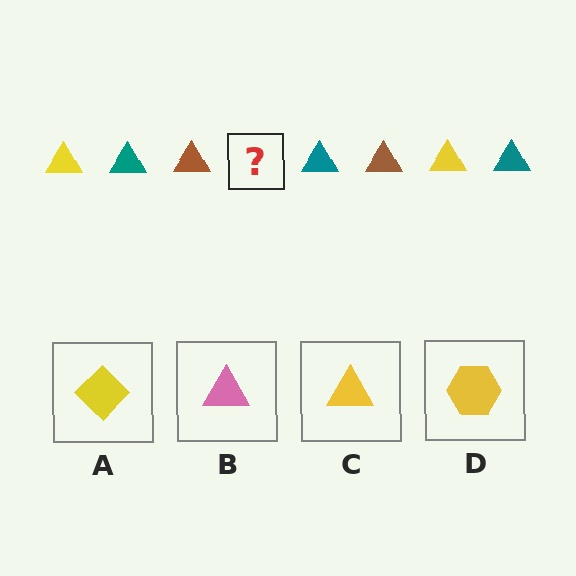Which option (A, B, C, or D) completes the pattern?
C.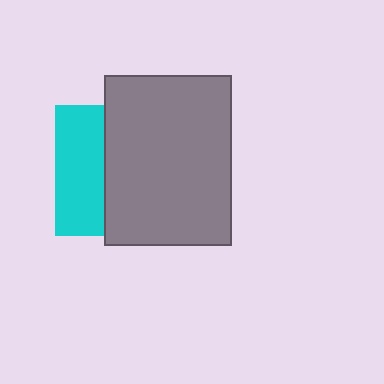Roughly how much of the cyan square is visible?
A small part of it is visible (roughly 36%).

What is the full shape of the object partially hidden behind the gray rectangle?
The partially hidden object is a cyan square.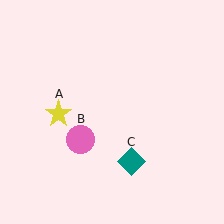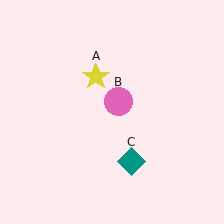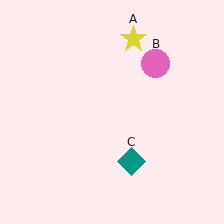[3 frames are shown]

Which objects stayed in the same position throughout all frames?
Teal diamond (object C) remained stationary.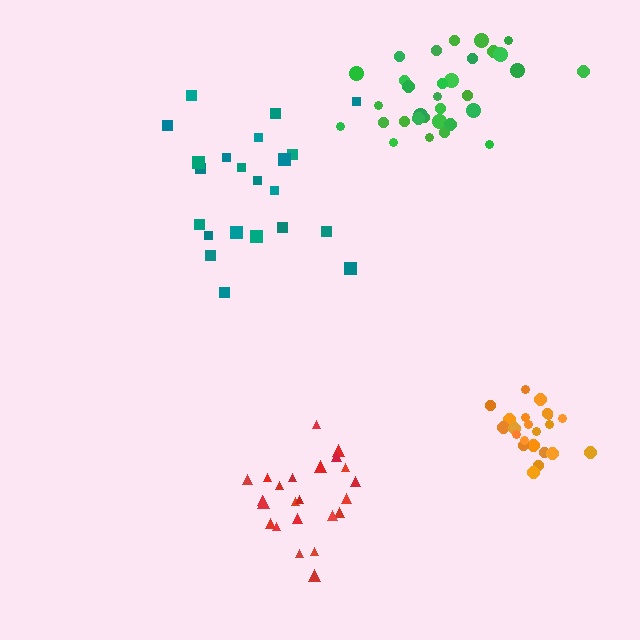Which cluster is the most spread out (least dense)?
Teal.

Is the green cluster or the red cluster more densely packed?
Green.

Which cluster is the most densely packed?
Orange.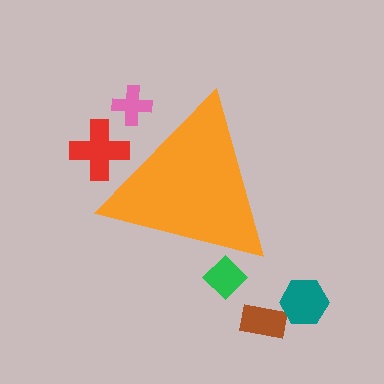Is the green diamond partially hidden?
Yes, the green diamond is partially hidden behind the orange triangle.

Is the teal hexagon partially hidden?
No, the teal hexagon is fully visible.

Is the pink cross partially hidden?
Yes, the pink cross is partially hidden behind the orange triangle.